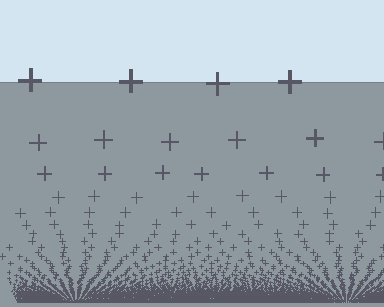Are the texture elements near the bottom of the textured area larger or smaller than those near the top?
Smaller. The gradient is inverted — elements near the bottom are smaller and denser.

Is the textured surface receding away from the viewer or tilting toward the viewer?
The surface appears to tilt toward the viewer. Texture elements get larger and sparser toward the top.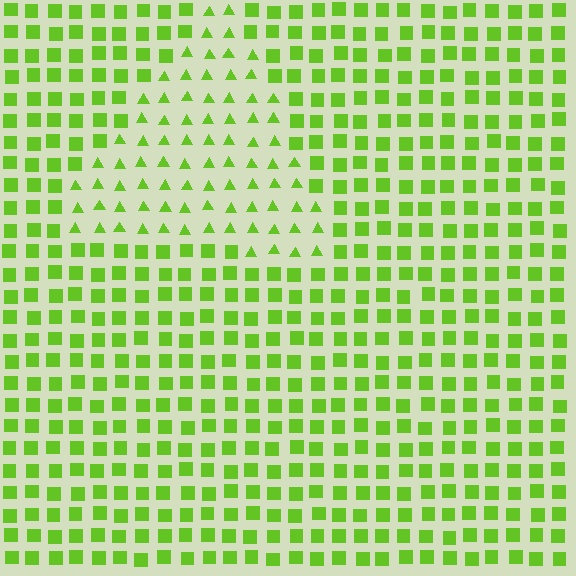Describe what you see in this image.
The image is filled with small lime elements arranged in a uniform grid. A triangle-shaped region contains triangles, while the surrounding area contains squares. The boundary is defined purely by the change in element shape.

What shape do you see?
I see a triangle.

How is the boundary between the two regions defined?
The boundary is defined by a change in element shape: triangles inside vs. squares outside. All elements share the same color and spacing.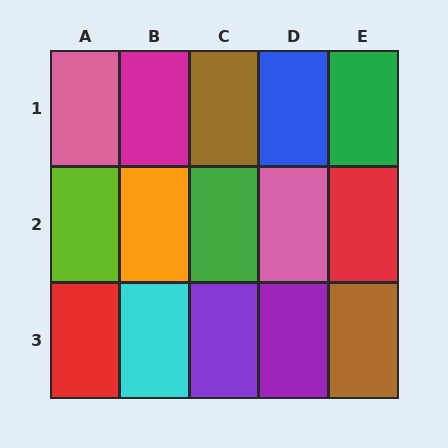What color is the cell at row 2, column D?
Pink.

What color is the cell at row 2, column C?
Green.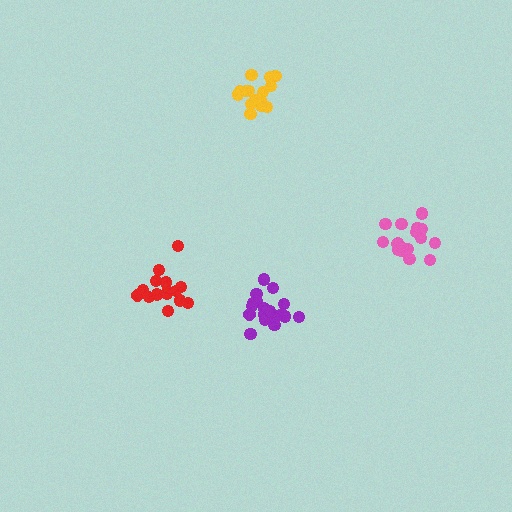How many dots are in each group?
Group 1: 15 dots, Group 2: 18 dots, Group 3: 19 dots, Group 4: 15 dots (67 total).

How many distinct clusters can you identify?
There are 4 distinct clusters.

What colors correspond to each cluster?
The clusters are colored: red, purple, pink, yellow.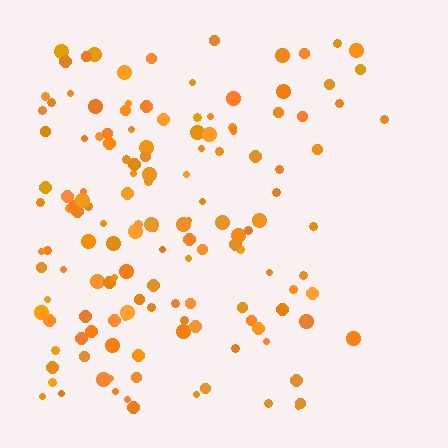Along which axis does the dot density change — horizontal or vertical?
Horizontal.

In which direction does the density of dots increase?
From right to left, with the left side densest.